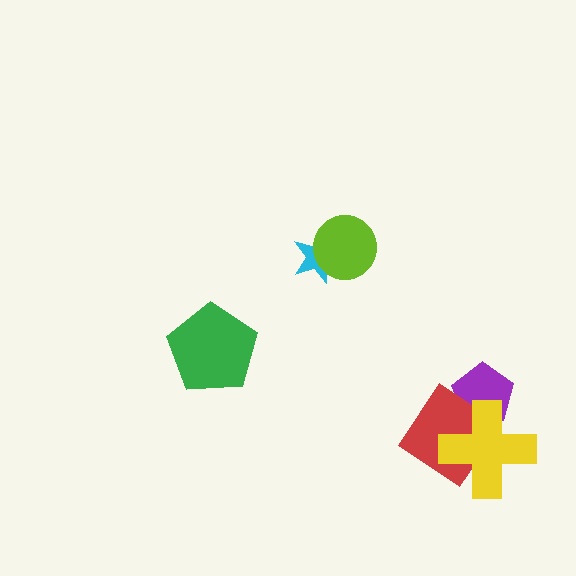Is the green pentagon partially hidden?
No, no other shape covers it.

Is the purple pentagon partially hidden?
Yes, it is partially covered by another shape.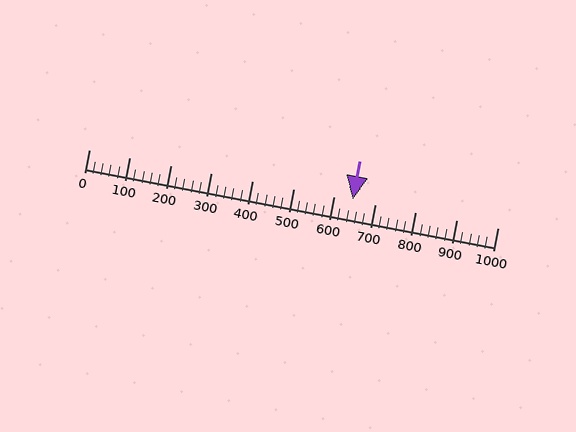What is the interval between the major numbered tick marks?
The major tick marks are spaced 100 units apart.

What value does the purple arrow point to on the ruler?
The purple arrow points to approximately 647.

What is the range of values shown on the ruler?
The ruler shows values from 0 to 1000.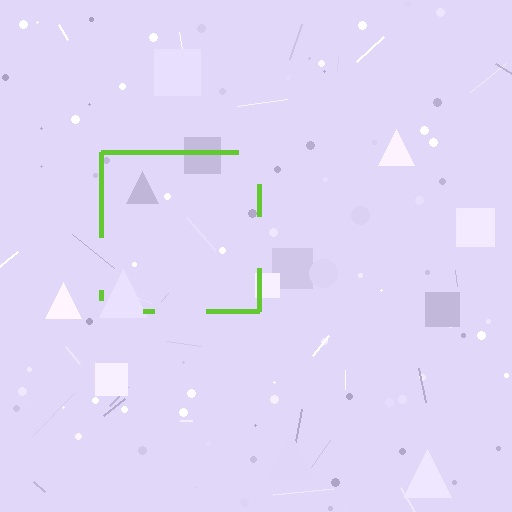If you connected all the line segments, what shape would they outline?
They would outline a square.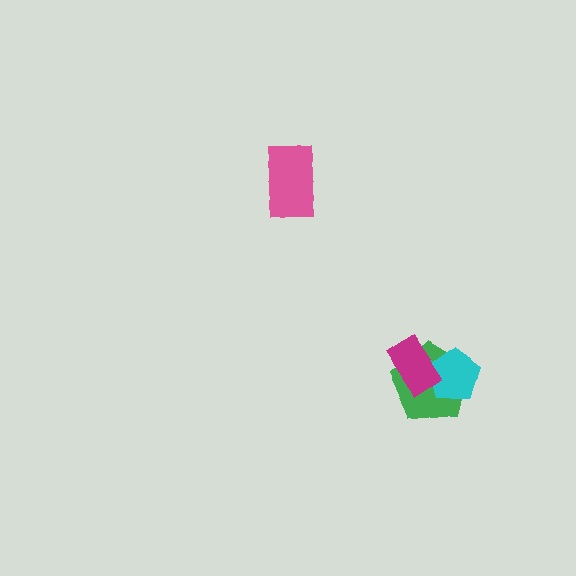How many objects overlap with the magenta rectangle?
2 objects overlap with the magenta rectangle.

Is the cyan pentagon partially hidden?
Yes, it is partially covered by another shape.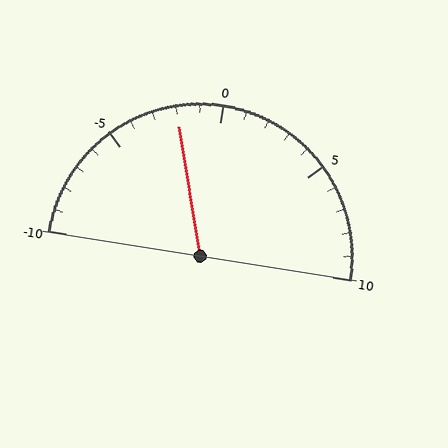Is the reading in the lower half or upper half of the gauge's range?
The reading is in the lower half of the range (-10 to 10).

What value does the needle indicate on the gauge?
The needle indicates approximately -2.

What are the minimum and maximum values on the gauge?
The gauge ranges from -10 to 10.